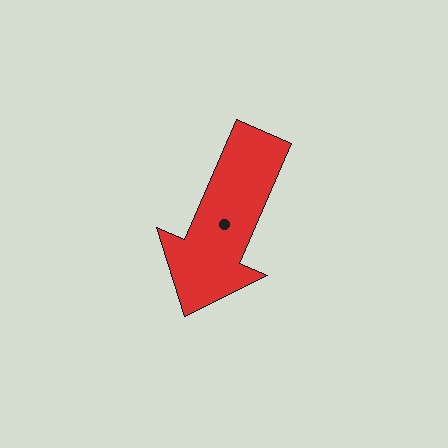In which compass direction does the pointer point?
Southwest.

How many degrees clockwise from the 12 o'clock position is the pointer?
Approximately 203 degrees.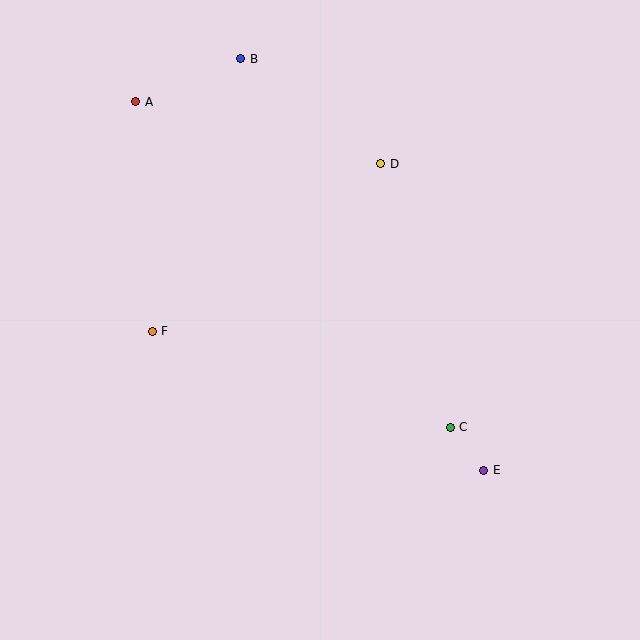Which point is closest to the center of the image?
Point D at (381, 164) is closest to the center.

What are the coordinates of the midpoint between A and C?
The midpoint between A and C is at (293, 265).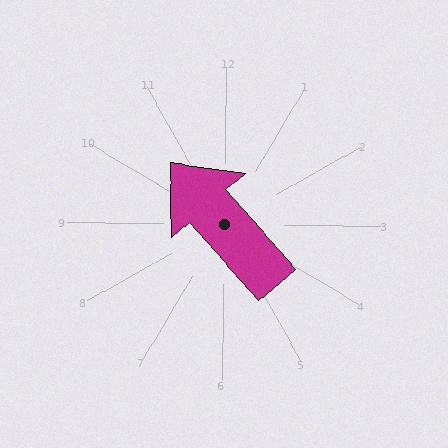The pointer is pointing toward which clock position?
Roughly 11 o'clock.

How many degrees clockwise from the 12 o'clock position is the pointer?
Approximately 318 degrees.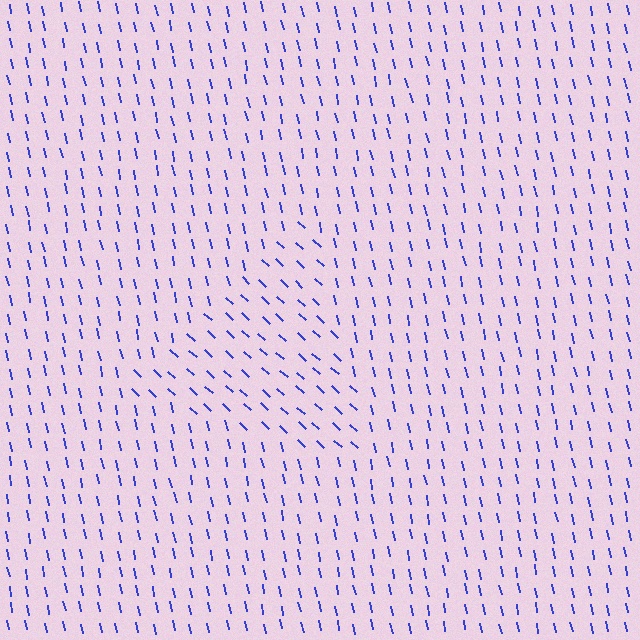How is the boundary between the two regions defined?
The boundary is defined purely by a change in line orientation (approximately 35 degrees difference). All lines are the same color and thickness.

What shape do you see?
I see a triangle.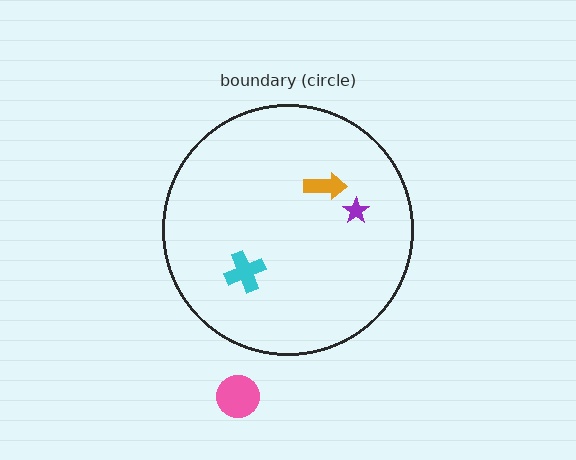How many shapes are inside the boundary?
3 inside, 1 outside.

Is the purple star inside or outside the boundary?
Inside.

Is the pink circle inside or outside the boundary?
Outside.